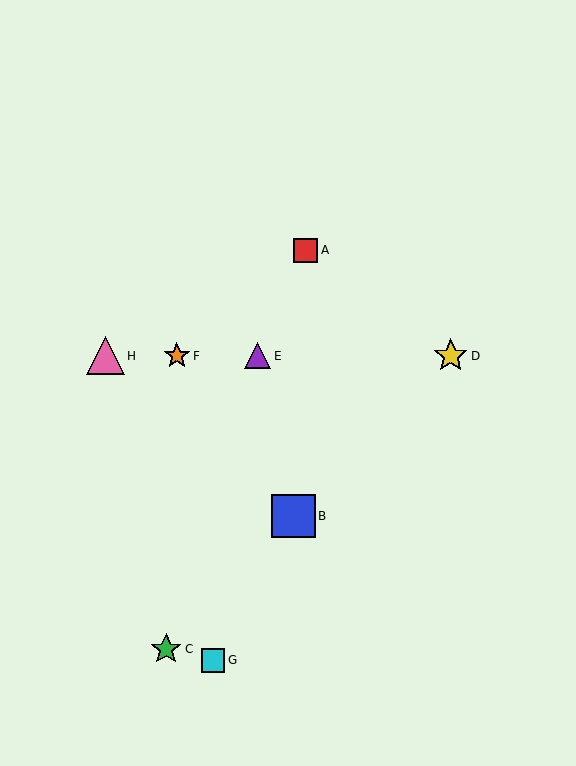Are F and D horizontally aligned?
Yes, both are at y≈356.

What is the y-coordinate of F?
Object F is at y≈356.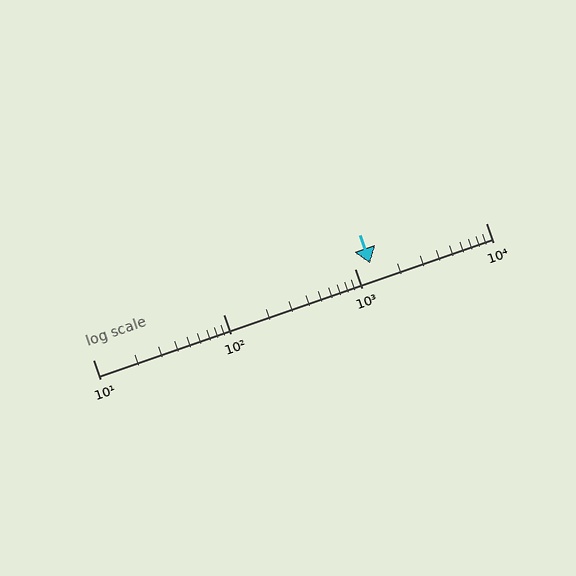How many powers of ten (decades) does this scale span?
The scale spans 3 decades, from 10 to 10000.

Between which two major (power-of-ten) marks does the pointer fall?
The pointer is between 1000 and 10000.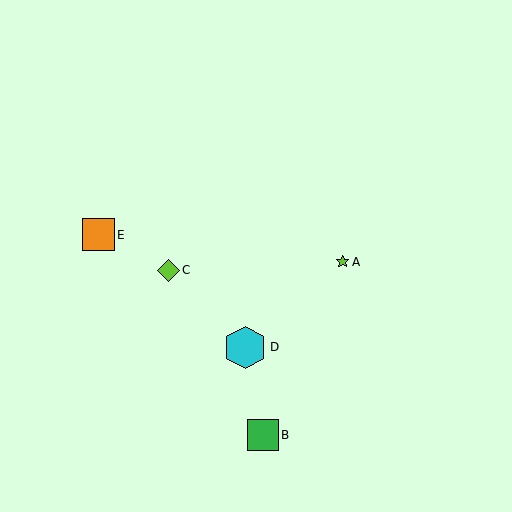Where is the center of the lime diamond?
The center of the lime diamond is at (168, 270).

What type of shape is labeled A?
Shape A is a lime star.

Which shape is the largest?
The cyan hexagon (labeled D) is the largest.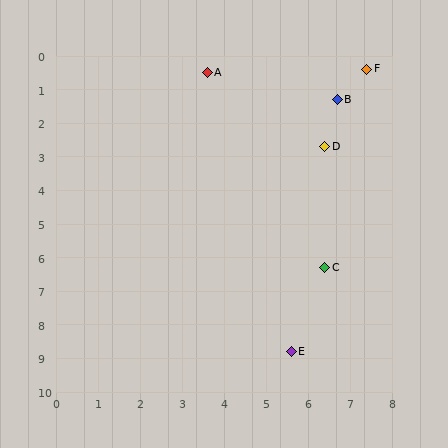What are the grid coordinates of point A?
Point A is at approximately (3.6, 0.5).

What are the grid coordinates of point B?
Point B is at approximately (6.7, 1.3).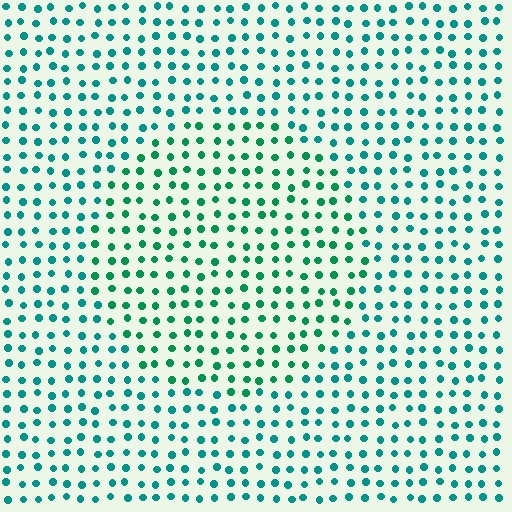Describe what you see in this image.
The image is filled with small teal elements in a uniform arrangement. A circle-shaped region is visible where the elements are tinted to a slightly different hue, forming a subtle color boundary.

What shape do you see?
I see a circle.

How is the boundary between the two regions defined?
The boundary is defined purely by a slight shift in hue (about 25 degrees). Spacing, size, and orientation are identical on both sides.